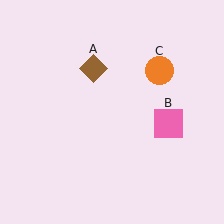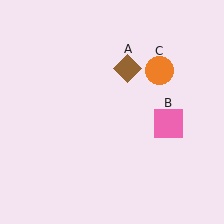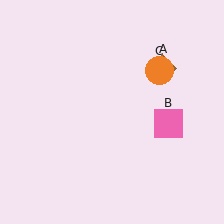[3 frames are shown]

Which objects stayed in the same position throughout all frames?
Pink square (object B) and orange circle (object C) remained stationary.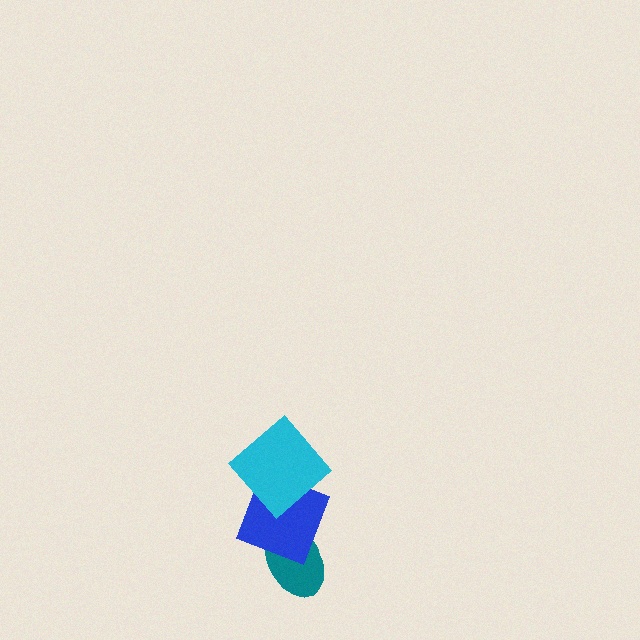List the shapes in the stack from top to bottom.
From top to bottom: the cyan diamond, the blue square, the teal ellipse.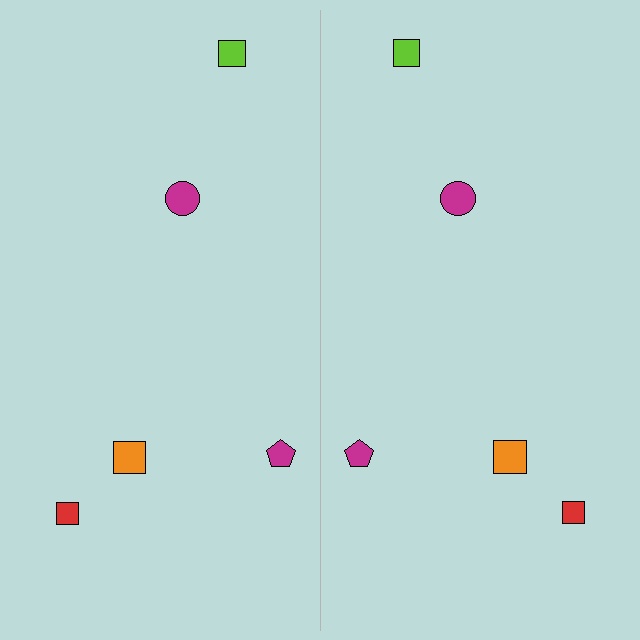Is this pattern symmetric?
Yes, this pattern has bilateral (reflection) symmetry.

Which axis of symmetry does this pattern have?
The pattern has a vertical axis of symmetry running through the center of the image.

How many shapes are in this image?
There are 10 shapes in this image.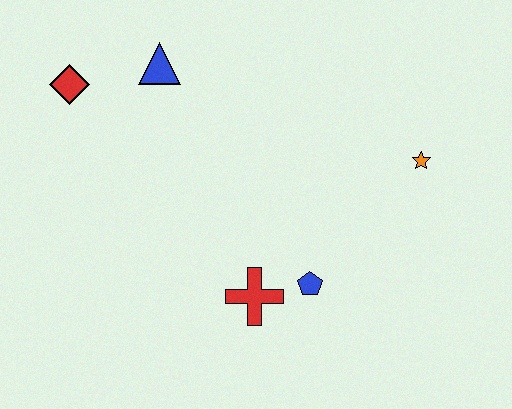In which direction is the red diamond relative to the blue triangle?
The red diamond is to the left of the blue triangle.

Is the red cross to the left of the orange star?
Yes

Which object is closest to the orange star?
The blue pentagon is closest to the orange star.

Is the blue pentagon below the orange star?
Yes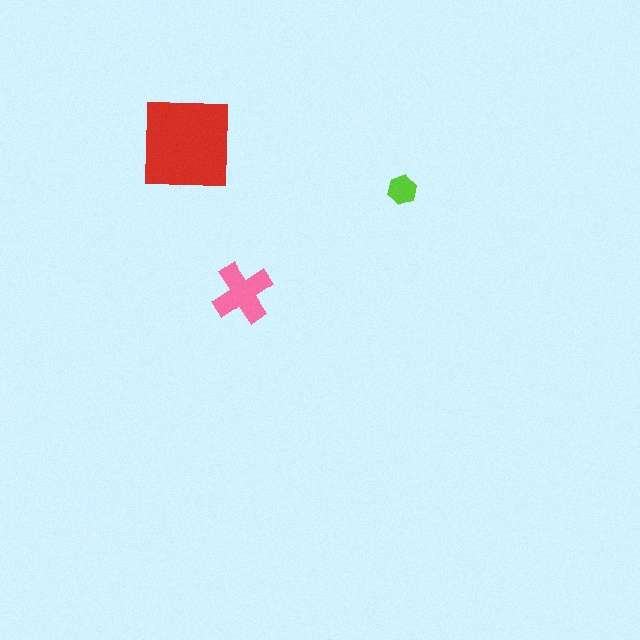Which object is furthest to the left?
The red square is leftmost.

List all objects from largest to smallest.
The red square, the pink cross, the lime hexagon.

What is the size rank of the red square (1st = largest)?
1st.